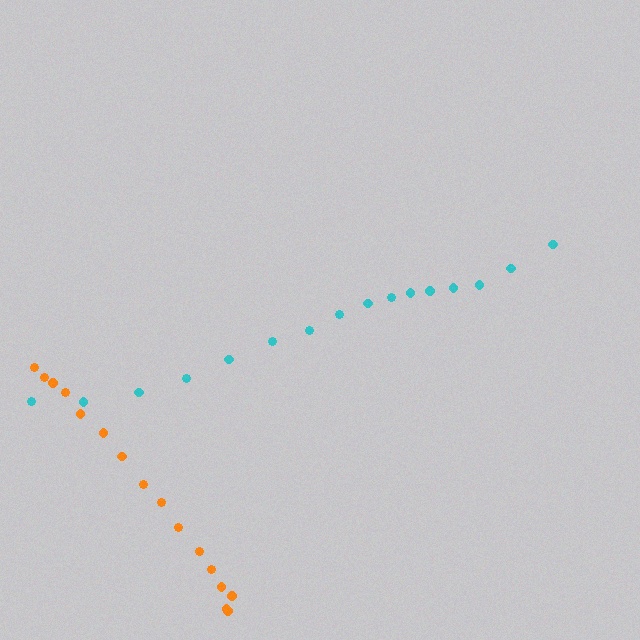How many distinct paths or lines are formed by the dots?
There are 2 distinct paths.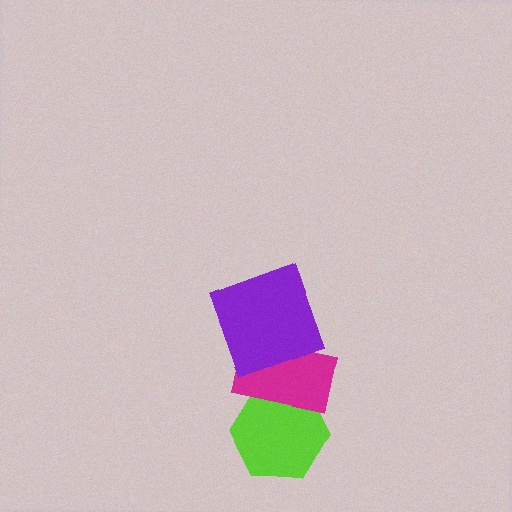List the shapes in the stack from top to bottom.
From top to bottom: the purple square, the magenta rectangle, the lime hexagon.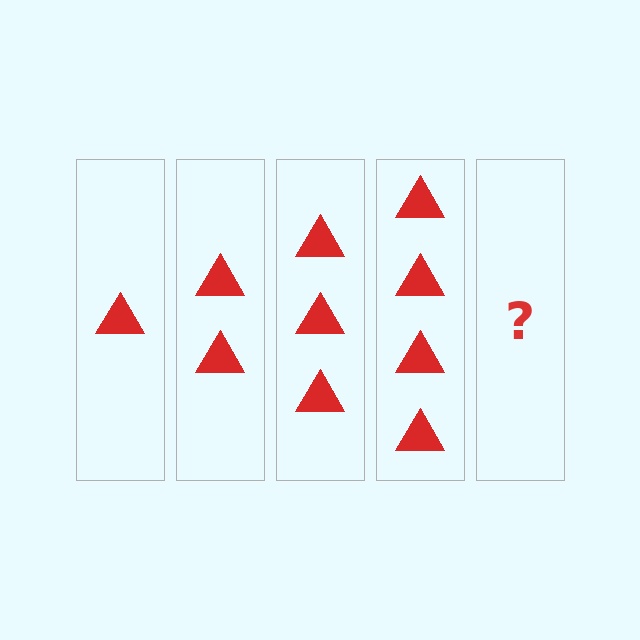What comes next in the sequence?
The next element should be 5 triangles.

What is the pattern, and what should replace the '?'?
The pattern is that each step adds one more triangle. The '?' should be 5 triangles.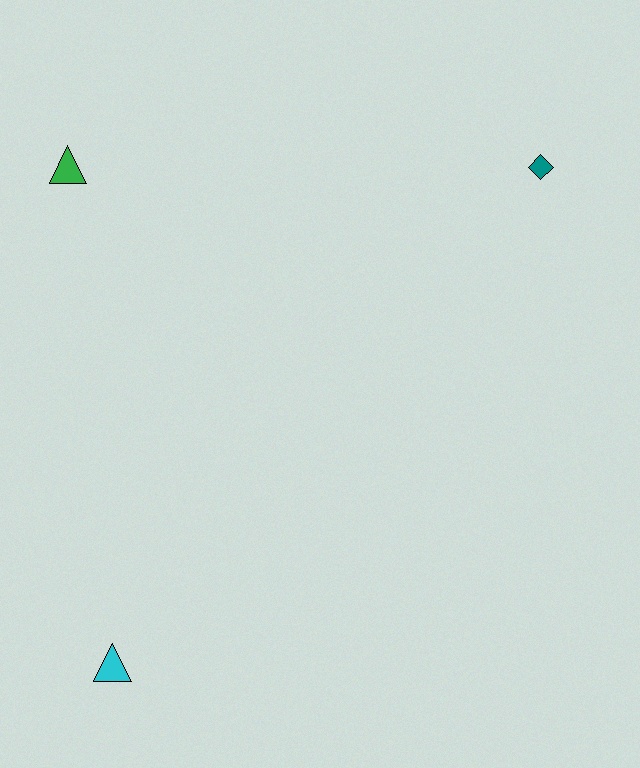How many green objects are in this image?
There is 1 green object.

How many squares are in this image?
There are no squares.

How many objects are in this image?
There are 3 objects.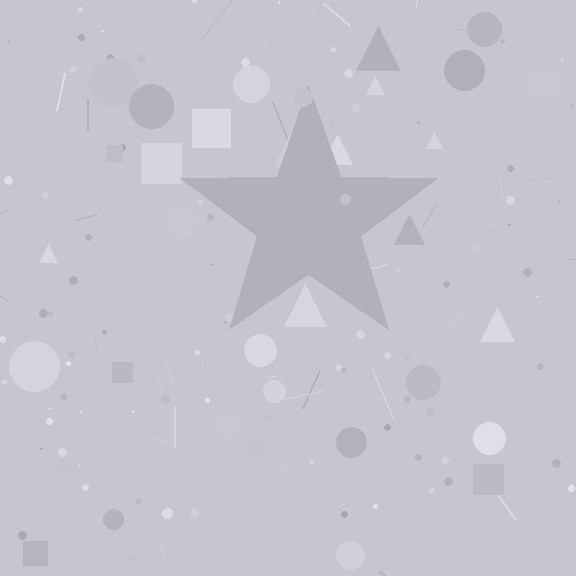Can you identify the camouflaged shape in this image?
The camouflaged shape is a star.